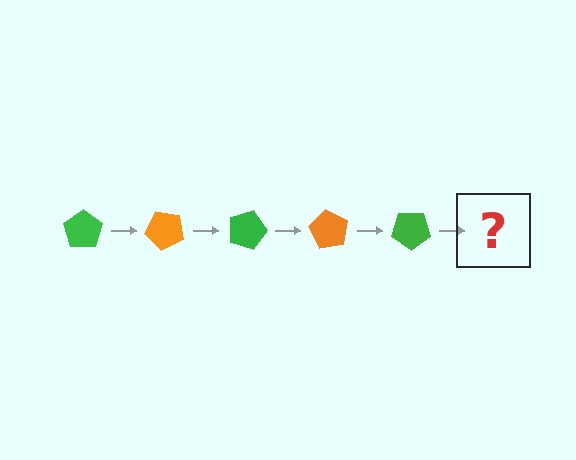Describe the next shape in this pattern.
It should be an orange pentagon, rotated 225 degrees from the start.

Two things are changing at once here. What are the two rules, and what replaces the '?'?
The two rules are that it rotates 45 degrees each step and the color cycles through green and orange. The '?' should be an orange pentagon, rotated 225 degrees from the start.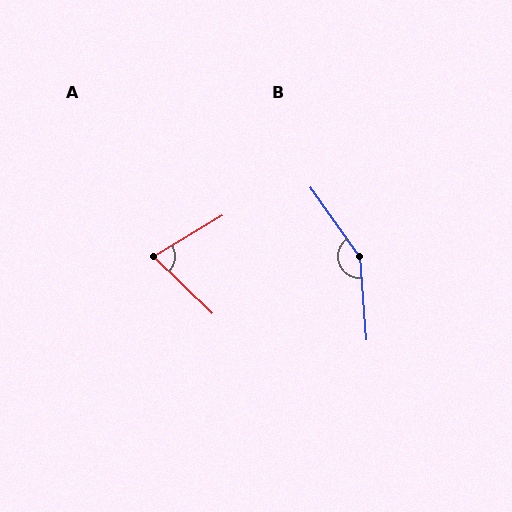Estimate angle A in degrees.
Approximately 75 degrees.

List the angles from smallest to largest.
A (75°), B (149°).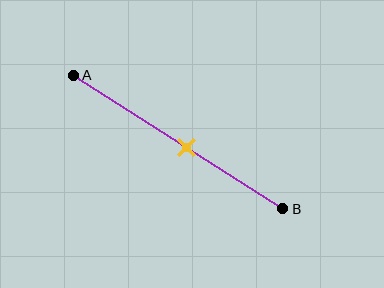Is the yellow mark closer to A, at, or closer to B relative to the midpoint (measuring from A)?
The yellow mark is closer to point B than the midpoint of segment AB.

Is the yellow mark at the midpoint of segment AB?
No, the mark is at about 55% from A, not at the 50% midpoint.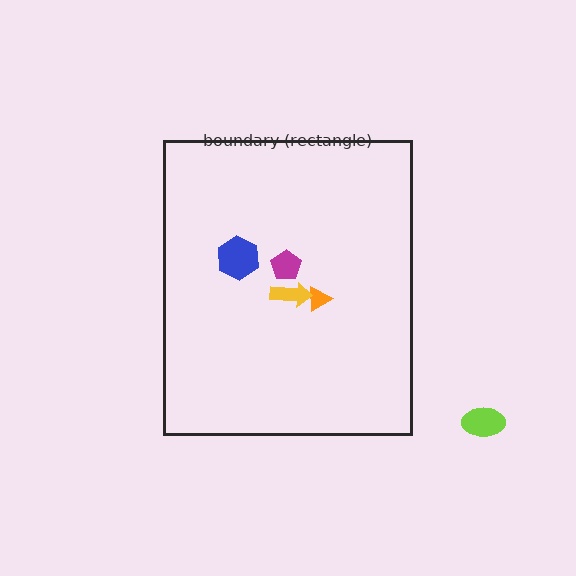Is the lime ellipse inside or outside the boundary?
Outside.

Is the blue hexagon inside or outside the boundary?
Inside.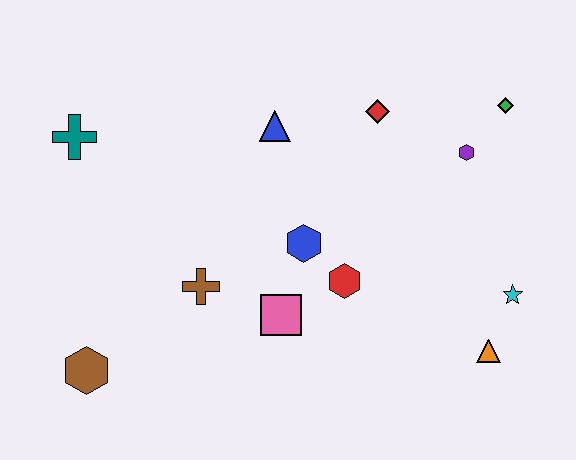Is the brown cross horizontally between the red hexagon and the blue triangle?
No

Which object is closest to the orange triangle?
The cyan star is closest to the orange triangle.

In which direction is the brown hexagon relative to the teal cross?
The brown hexagon is below the teal cross.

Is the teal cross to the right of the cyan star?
No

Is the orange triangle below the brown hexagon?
No